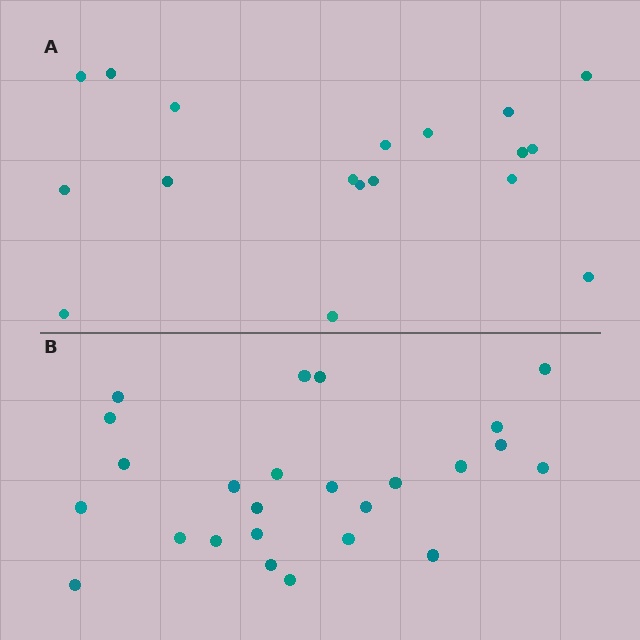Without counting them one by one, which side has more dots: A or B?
Region B (the bottom region) has more dots.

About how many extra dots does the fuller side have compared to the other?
Region B has roughly 8 or so more dots than region A.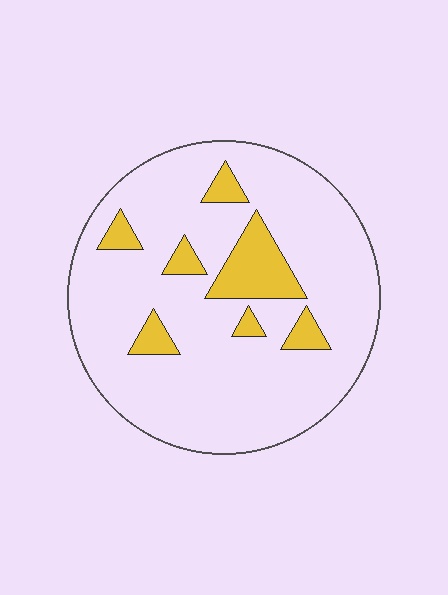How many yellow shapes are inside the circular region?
7.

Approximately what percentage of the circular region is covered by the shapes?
Approximately 15%.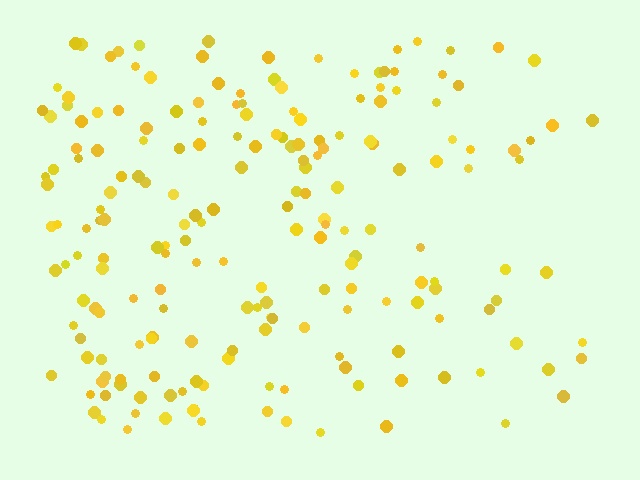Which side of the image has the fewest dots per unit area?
The right.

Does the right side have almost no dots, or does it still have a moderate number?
Still a moderate number, just noticeably fewer than the left.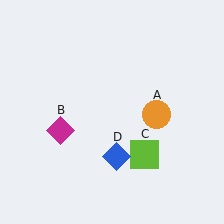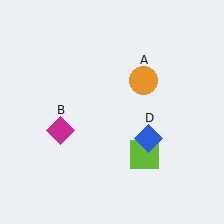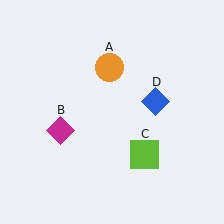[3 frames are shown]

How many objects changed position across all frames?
2 objects changed position: orange circle (object A), blue diamond (object D).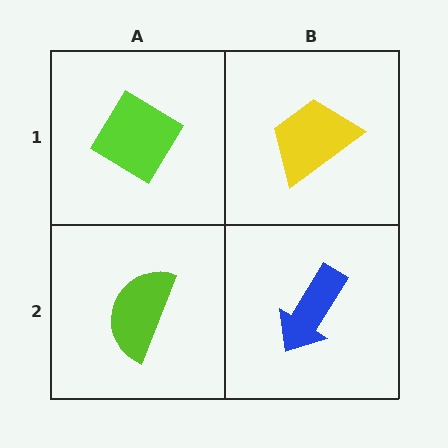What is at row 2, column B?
A blue arrow.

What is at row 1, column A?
A lime diamond.